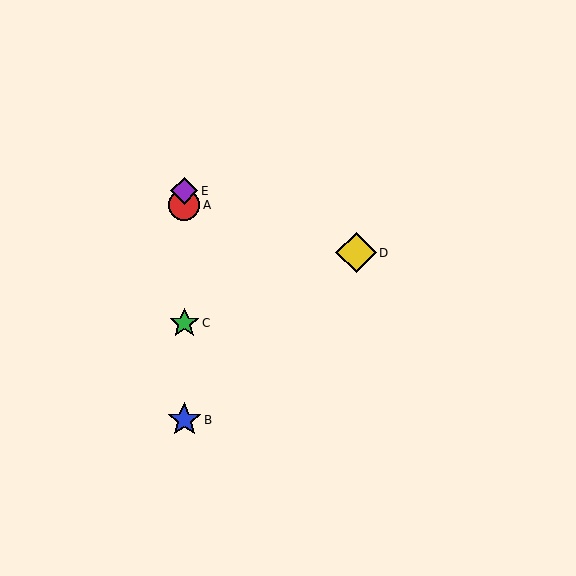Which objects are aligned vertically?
Objects A, B, C, E are aligned vertically.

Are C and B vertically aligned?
Yes, both are at x≈184.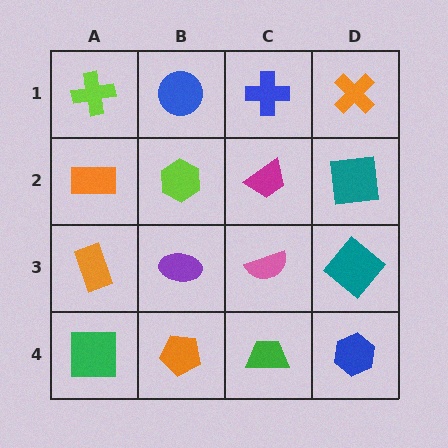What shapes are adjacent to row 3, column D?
A teal square (row 2, column D), a blue hexagon (row 4, column D), a pink semicircle (row 3, column C).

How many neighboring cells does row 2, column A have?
3.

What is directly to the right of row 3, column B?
A pink semicircle.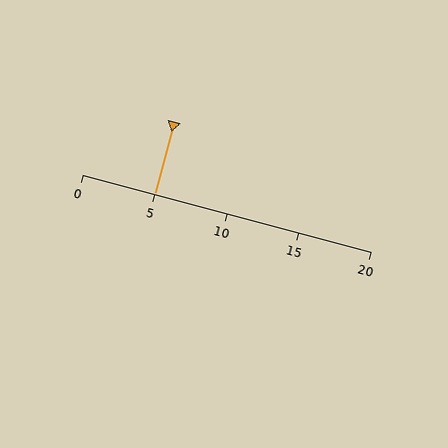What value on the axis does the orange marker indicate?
The marker indicates approximately 5.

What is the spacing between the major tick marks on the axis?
The major ticks are spaced 5 apart.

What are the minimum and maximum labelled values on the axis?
The axis runs from 0 to 20.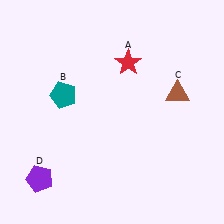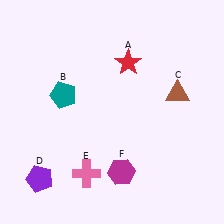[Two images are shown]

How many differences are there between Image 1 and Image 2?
There are 2 differences between the two images.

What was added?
A pink cross (E), a magenta hexagon (F) were added in Image 2.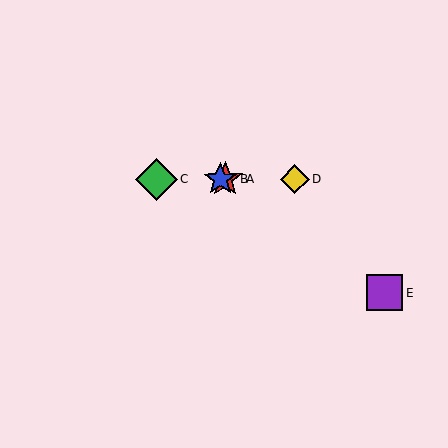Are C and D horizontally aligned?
Yes, both are at y≈179.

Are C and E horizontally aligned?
No, C is at y≈179 and E is at y≈293.